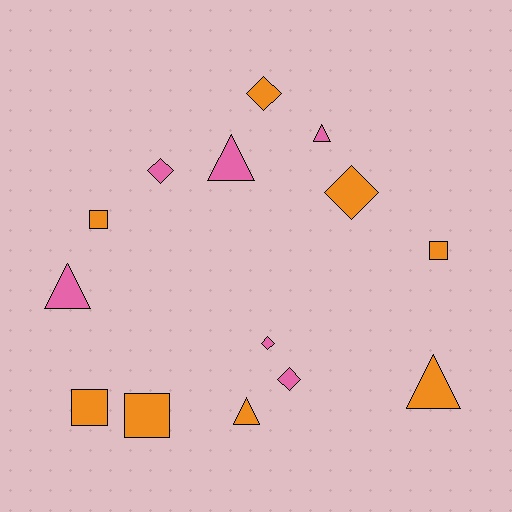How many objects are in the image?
There are 14 objects.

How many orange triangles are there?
There are 2 orange triangles.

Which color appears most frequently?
Orange, with 8 objects.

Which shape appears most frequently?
Triangle, with 5 objects.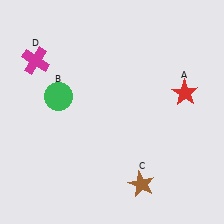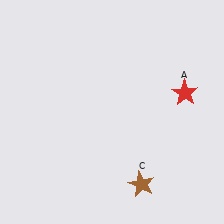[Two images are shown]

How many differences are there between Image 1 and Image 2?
There are 2 differences between the two images.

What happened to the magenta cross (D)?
The magenta cross (D) was removed in Image 2. It was in the top-left area of Image 1.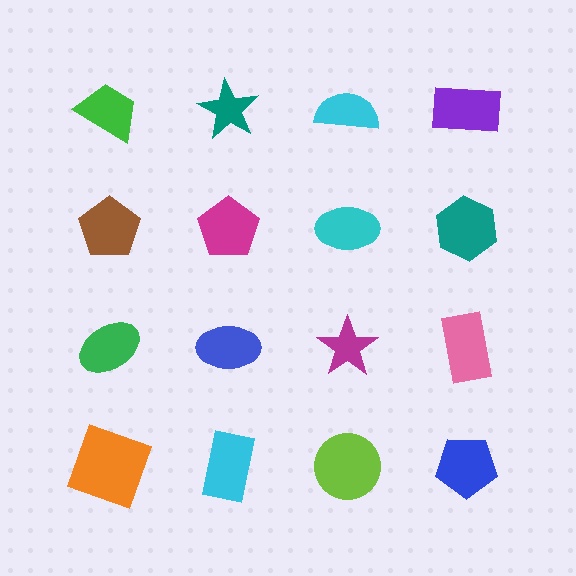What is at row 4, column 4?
A blue pentagon.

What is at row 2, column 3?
A cyan ellipse.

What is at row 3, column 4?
A pink rectangle.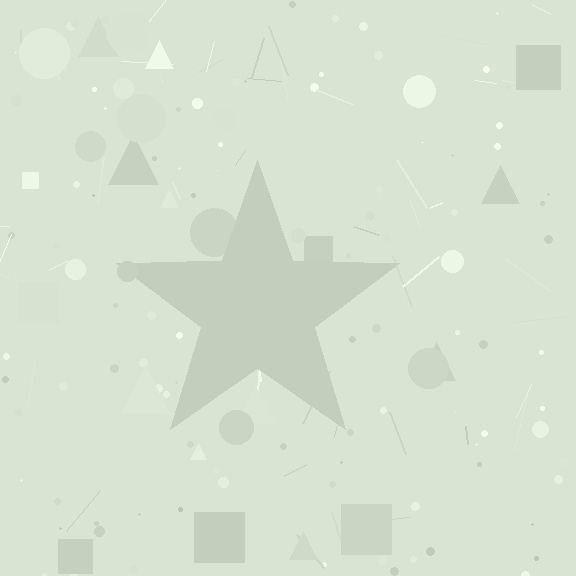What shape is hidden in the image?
A star is hidden in the image.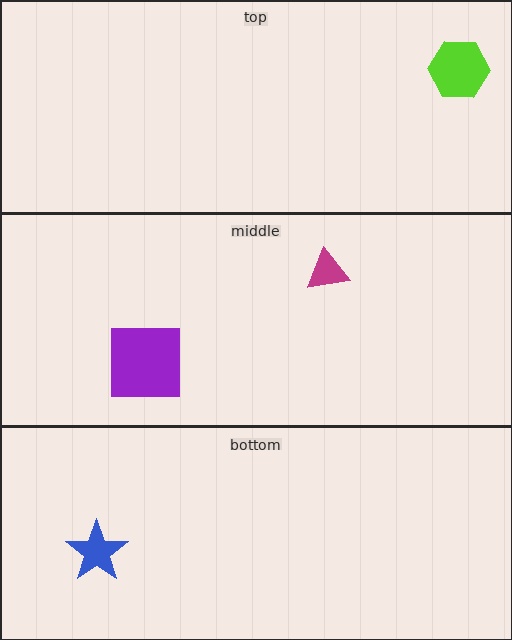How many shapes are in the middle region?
2.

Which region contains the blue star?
The bottom region.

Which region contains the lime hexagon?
The top region.